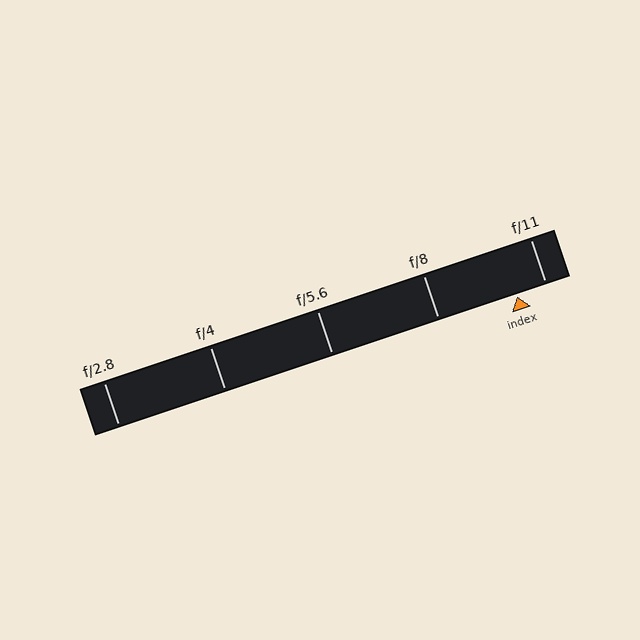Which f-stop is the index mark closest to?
The index mark is closest to f/11.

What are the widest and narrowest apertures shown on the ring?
The widest aperture shown is f/2.8 and the narrowest is f/11.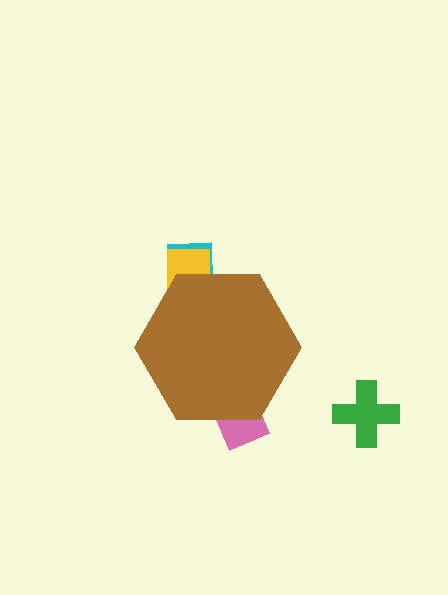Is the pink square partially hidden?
Yes, the pink square is partially hidden behind the brown hexagon.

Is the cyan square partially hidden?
Yes, the cyan square is partially hidden behind the brown hexagon.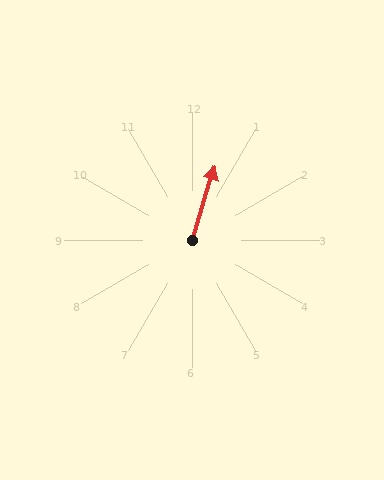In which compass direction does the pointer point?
North.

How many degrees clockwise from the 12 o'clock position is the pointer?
Approximately 17 degrees.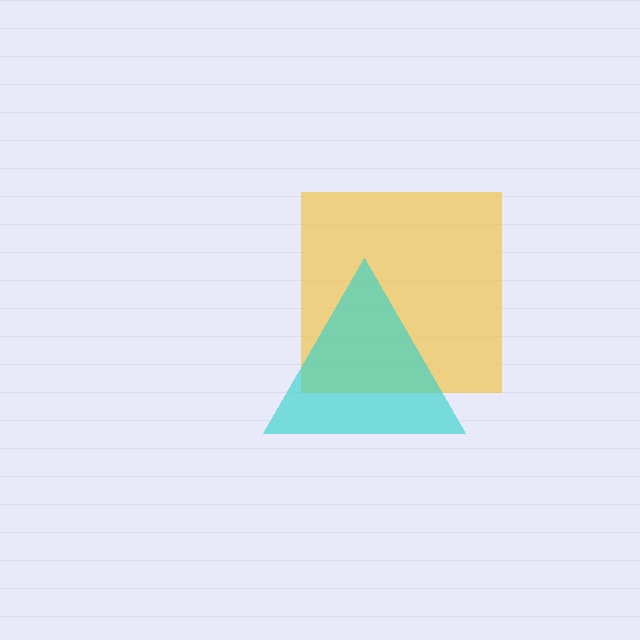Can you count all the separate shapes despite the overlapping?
Yes, there are 2 separate shapes.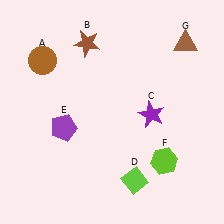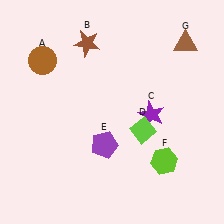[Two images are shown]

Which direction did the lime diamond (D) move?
The lime diamond (D) moved up.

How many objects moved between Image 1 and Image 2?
2 objects moved between the two images.